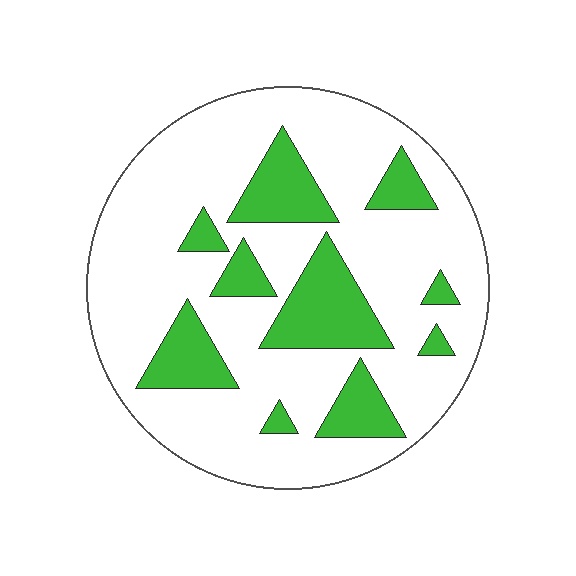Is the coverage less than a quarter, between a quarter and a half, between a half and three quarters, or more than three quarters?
Less than a quarter.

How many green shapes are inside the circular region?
10.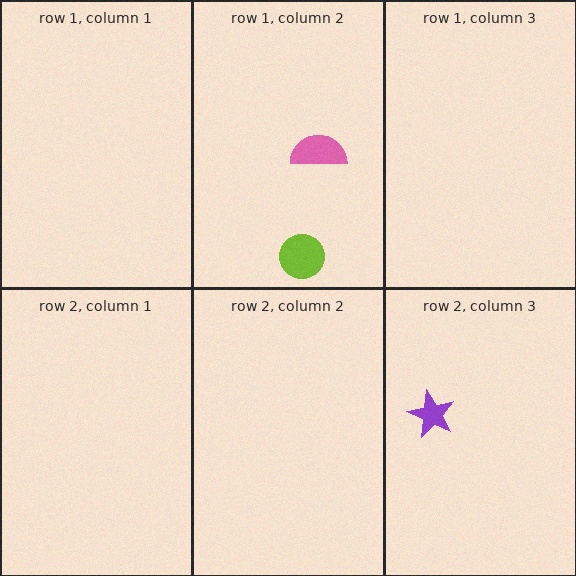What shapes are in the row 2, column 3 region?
The purple star.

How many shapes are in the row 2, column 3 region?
1.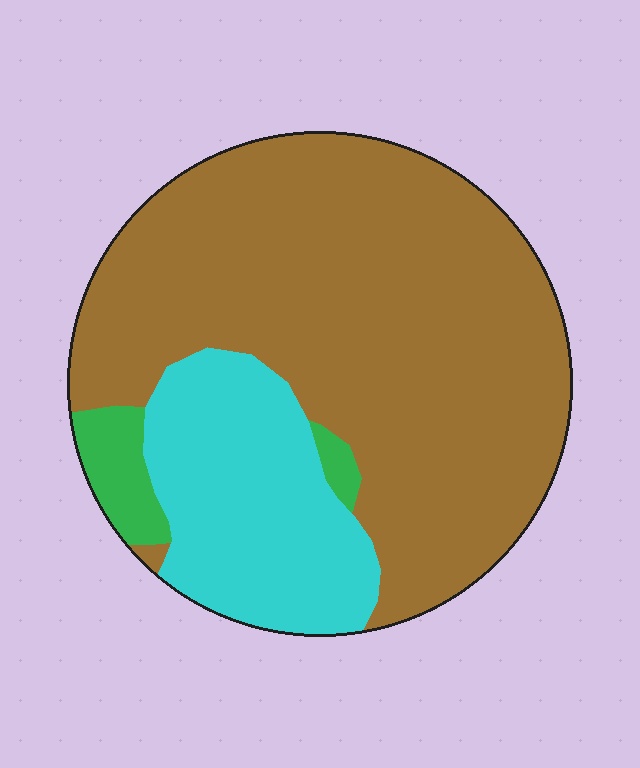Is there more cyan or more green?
Cyan.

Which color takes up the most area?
Brown, at roughly 70%.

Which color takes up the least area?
Green, at roughly 5%.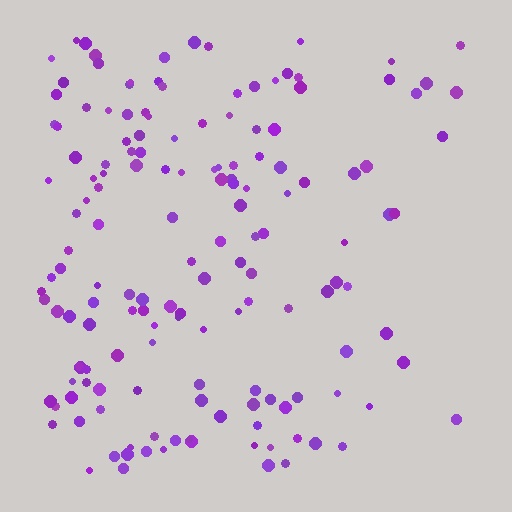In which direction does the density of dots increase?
From right to left, with the left side densest.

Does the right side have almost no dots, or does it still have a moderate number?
Still a moderate number, just noticeably fewer than the left.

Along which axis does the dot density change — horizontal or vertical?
Horizontal.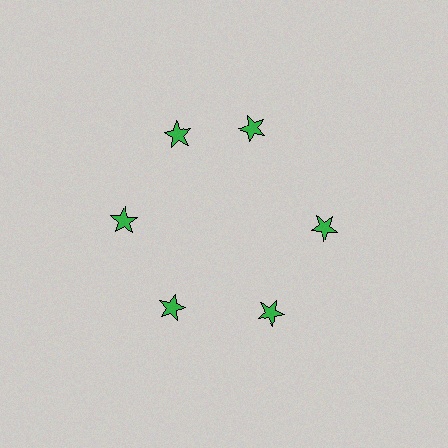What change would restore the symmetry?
The symmetry would be restored by rotating it back into even spacing with its neighbors so that all 6 stars sit at equal angles and equal distance from the center.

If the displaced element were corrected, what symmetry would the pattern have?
It would have 6-fold rotational symmetry — the pattern would map onto itself every 60 degrees.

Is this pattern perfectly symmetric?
No. The 6 green stars are arranged in a ring, but one element near the 1 o'clock position is rotated out of alignment along the ring, breaking the 6-fold rotational symmetry.